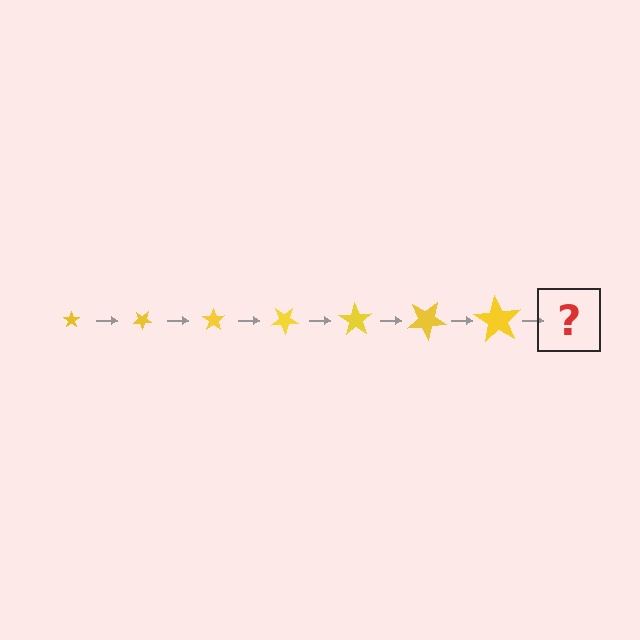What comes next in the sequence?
The next element should be a star, larger than the previous one and rotated 245 degrees from the start.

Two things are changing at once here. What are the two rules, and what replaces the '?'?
The two rules are that the star grows larger each step and it rotates 35 degrees each step. The '?' should be a star, larger than the previous one and rotated 245 degrees from the start.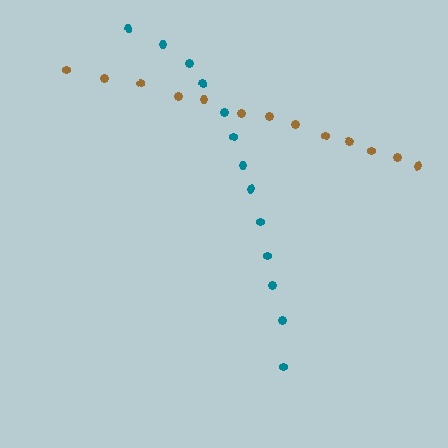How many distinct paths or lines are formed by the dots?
There are 2 distinct paths.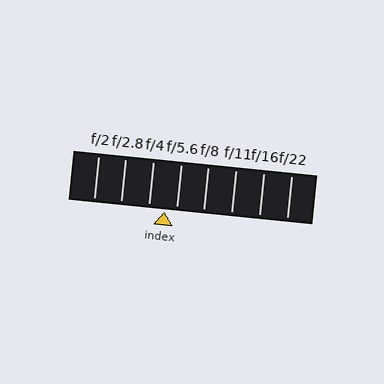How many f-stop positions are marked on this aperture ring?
There are 8 f-stop positions marked.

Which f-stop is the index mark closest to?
The index mark is closest to f/5.6.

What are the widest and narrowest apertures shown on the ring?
The widest aperture shown is f/2 and the narrowest is f/22.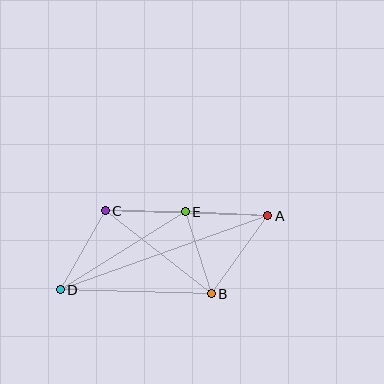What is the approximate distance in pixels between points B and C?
The distance between B and C is approximately 135 pixels.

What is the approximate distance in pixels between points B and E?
The distance between B and E is approximately 86 pixels.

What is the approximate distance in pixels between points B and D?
The distance between B and D is approximately 151 pixels.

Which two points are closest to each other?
Points C and E are closest to each other.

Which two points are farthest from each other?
Points A and D are farthest from each other.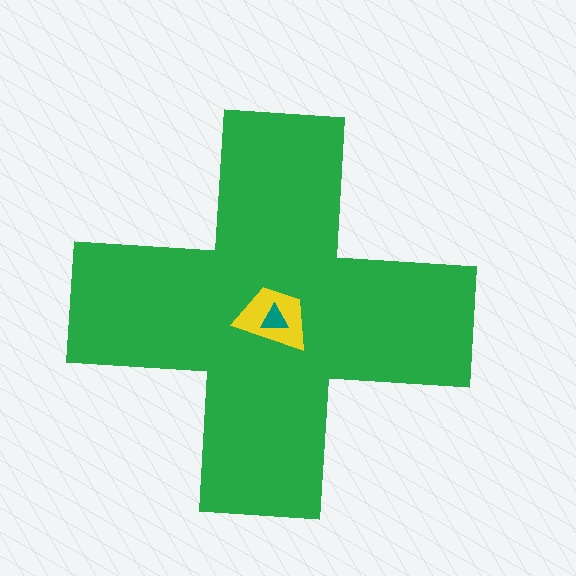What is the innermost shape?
The teal triangle.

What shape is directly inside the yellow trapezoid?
The teal triangle.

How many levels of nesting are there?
3.